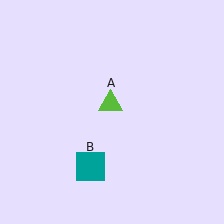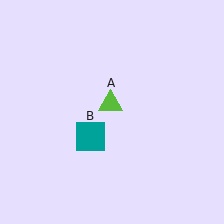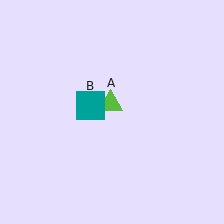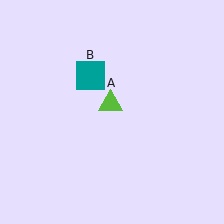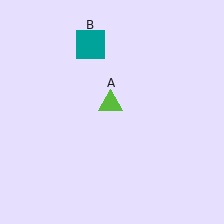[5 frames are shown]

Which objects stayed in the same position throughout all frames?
Lime triangle (object A) remained stationary.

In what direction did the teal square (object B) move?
The teal square (object B) moved up.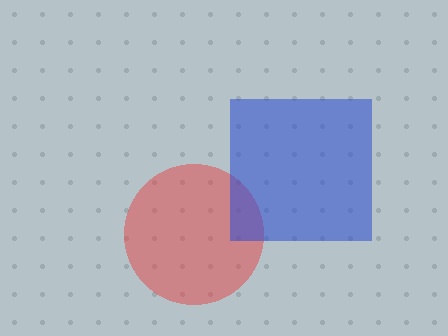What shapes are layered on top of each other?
The layered shapes are: a red circle, a blue square.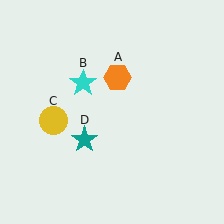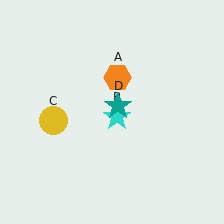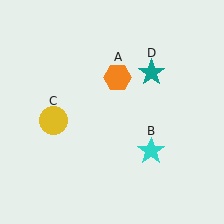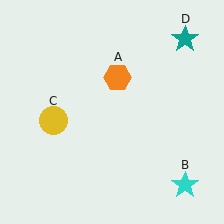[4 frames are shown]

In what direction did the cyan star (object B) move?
The cyan star (object B) moved down and to the right.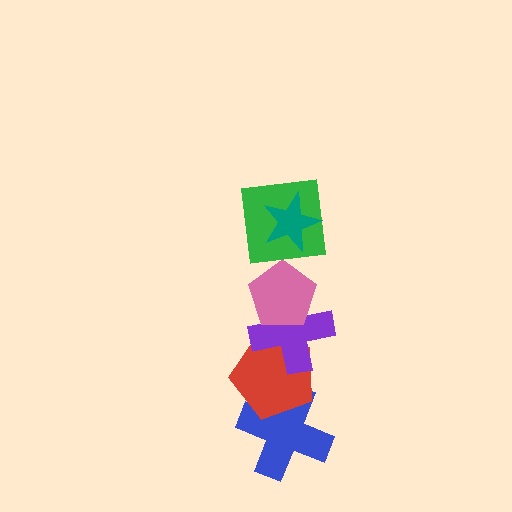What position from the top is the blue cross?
The blue cross is 6th from the top.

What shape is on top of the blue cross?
The red pentagon is on top of the blue cross.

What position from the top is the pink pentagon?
The pink pentagon is 3rd from the top.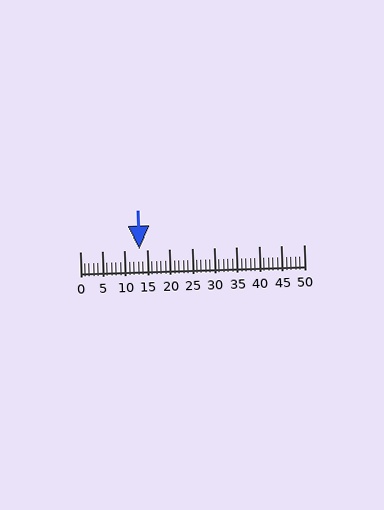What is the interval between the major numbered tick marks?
The major tick marks are spaced 5 units apart.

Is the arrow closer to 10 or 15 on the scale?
The arrow is closer to 15.